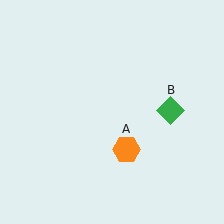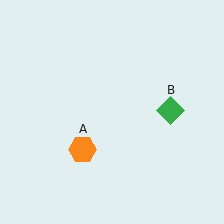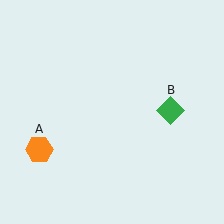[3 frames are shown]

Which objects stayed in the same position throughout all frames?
Green diamond (object B) remained stationary.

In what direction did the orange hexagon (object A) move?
The orange hexagon (object A) moved left.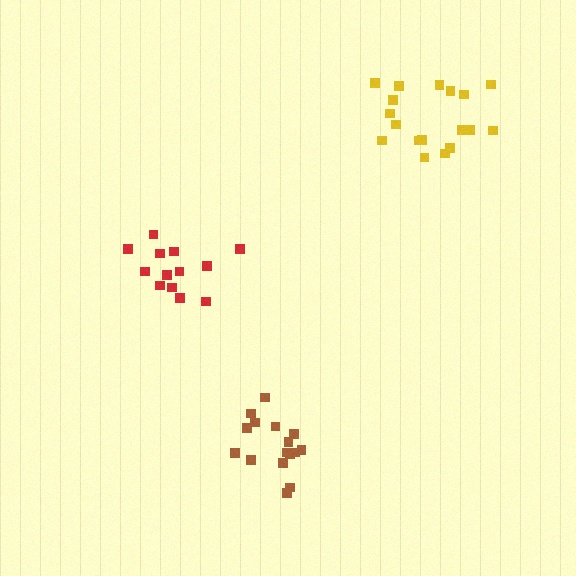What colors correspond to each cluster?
The clusters are colored: red, brown, yellow.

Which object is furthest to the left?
The red cluster is leftmost.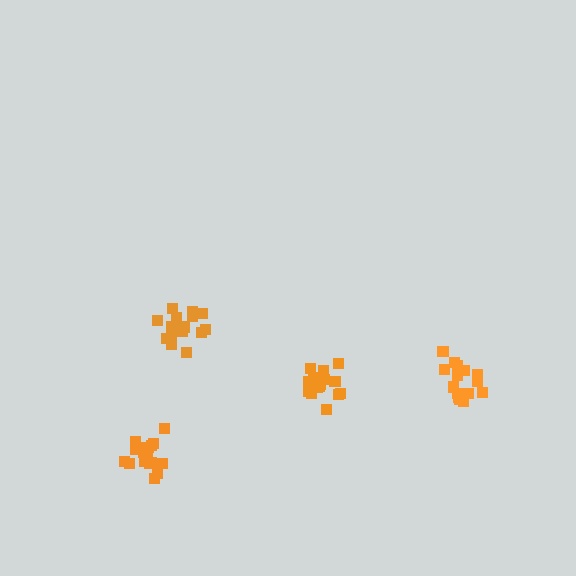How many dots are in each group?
Group 1: 18 dots, Group 2: 16 dots, Group 3: 19 dots, Group 4: 17 dots (70 total).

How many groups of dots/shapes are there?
There are 4 groups.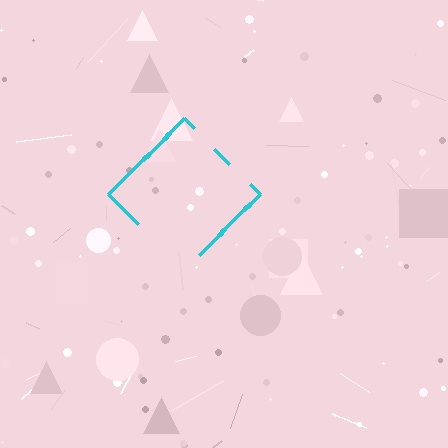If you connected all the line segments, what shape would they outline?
They would outline a diamond.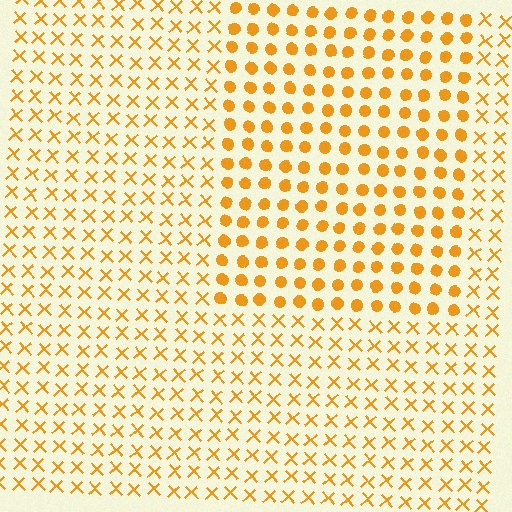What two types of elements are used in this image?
The image uses circles inside the rectangle region and X marks outside it.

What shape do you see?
I see a rectangle.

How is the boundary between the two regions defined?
The boundary is defined by a change in element shape: circles inside vs. X marks outside. All elements share the same color and spacing.